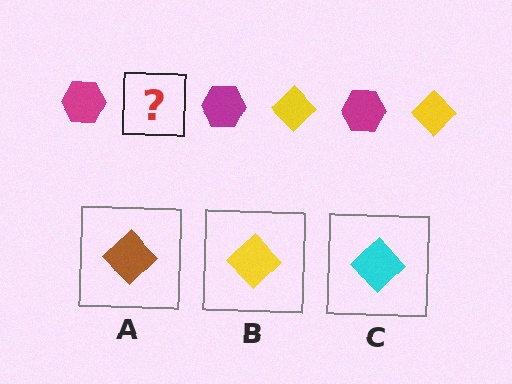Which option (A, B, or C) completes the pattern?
B.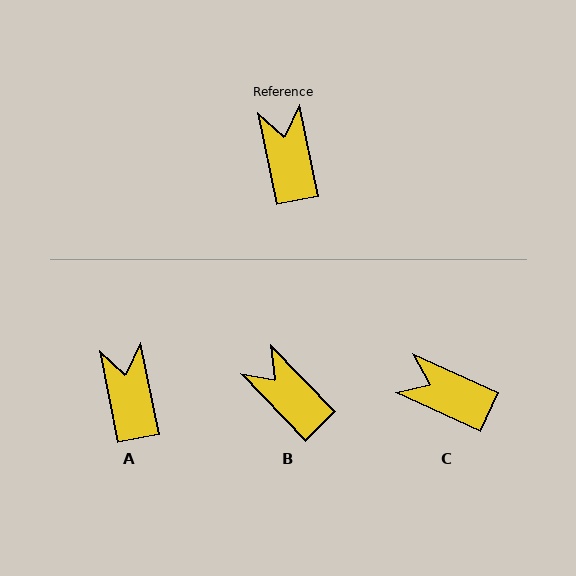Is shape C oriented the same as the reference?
No, it is off by about 54 degrees.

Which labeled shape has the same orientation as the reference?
A.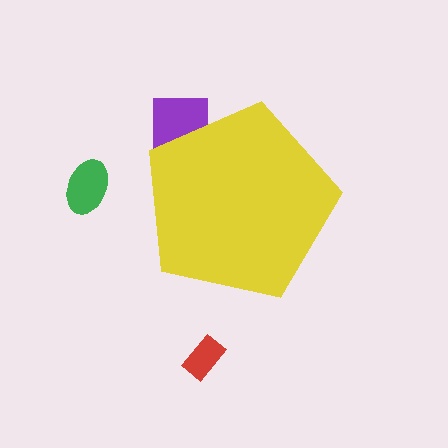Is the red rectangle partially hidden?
No, the red rectangle is fully visible.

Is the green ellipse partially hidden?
No, the green ellipse is fully visible.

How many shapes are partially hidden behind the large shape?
1 shape is partially hidden.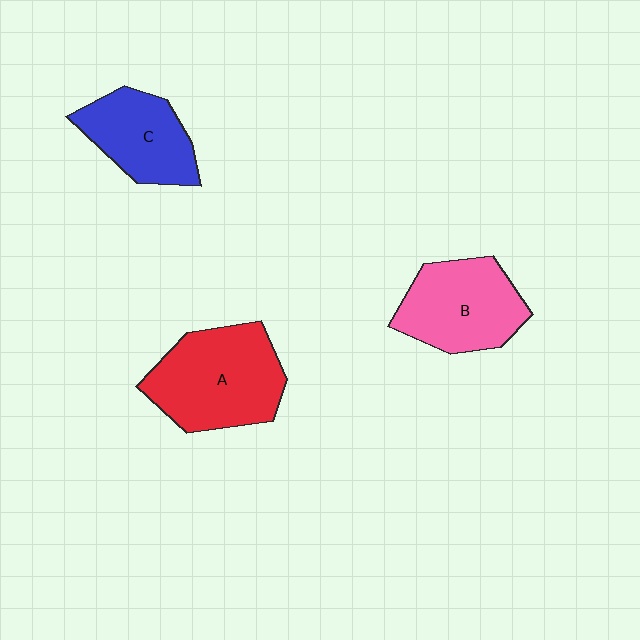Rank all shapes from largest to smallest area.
From largest to smallest: A (red), B (pink), C (blue).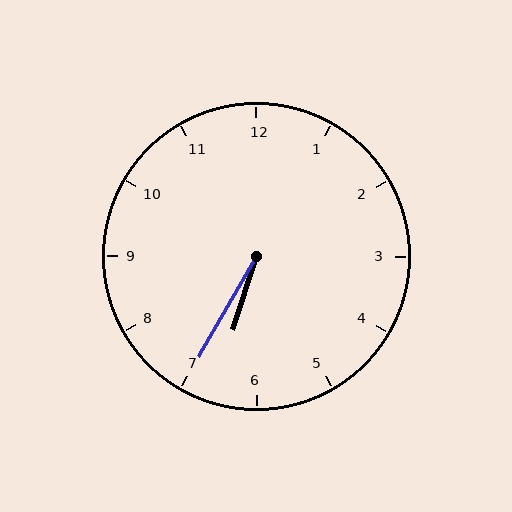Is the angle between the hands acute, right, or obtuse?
It is acute.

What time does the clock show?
6:35.